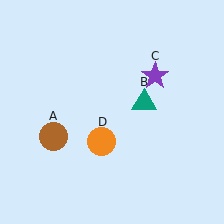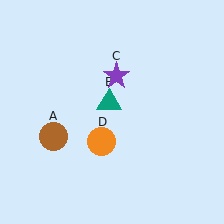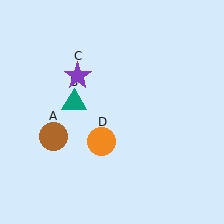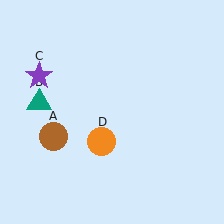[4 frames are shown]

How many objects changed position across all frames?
2 objects changed position: teal triangle (object B), purple star (object C).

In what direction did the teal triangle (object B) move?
The teal triangle (object B) moved left.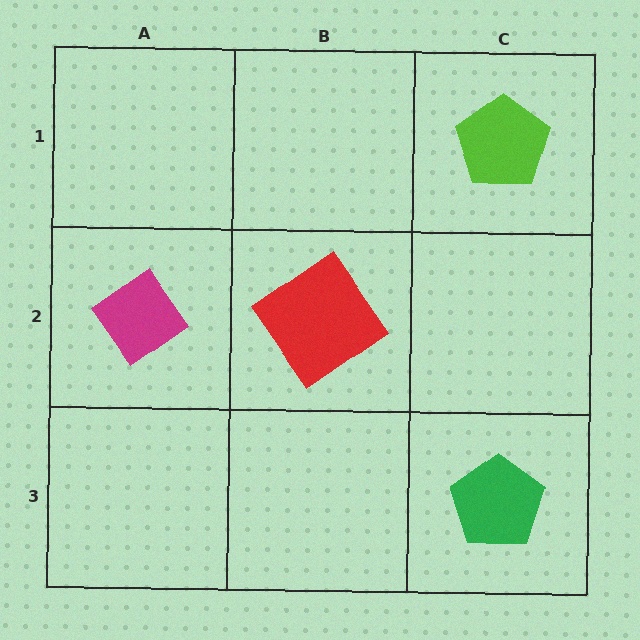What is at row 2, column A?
A magenta diamond.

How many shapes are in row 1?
1 shape.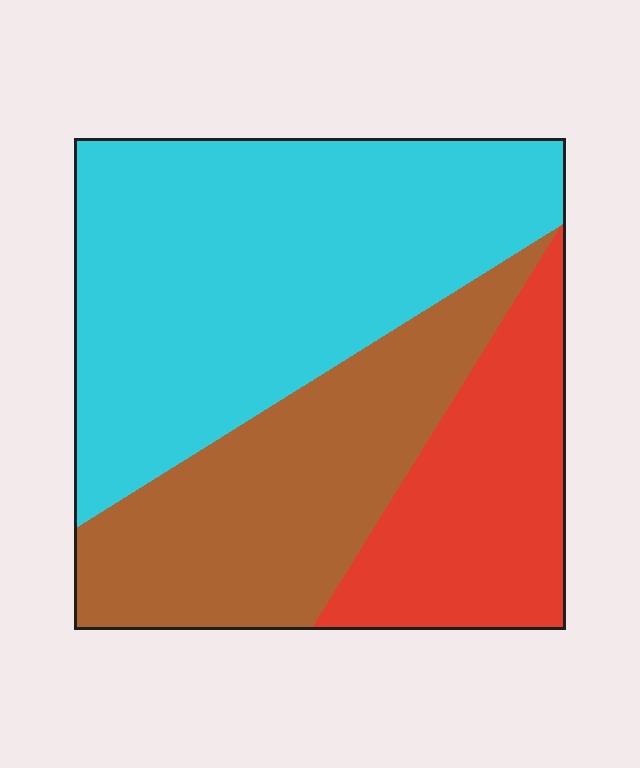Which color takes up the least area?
Red, at roughly 20%.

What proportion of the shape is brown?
Brown covers 30% of the shape.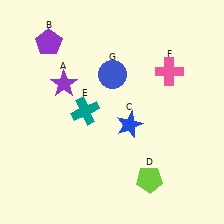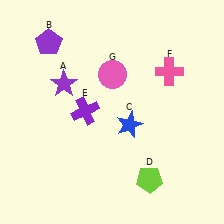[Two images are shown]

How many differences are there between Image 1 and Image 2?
There are 2 differences between the two images.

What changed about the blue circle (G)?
In Image 1, G is blue. In Image 2, it changed to pink.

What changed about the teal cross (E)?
In Image 1, E is teal. In Image 2, it changed to purple.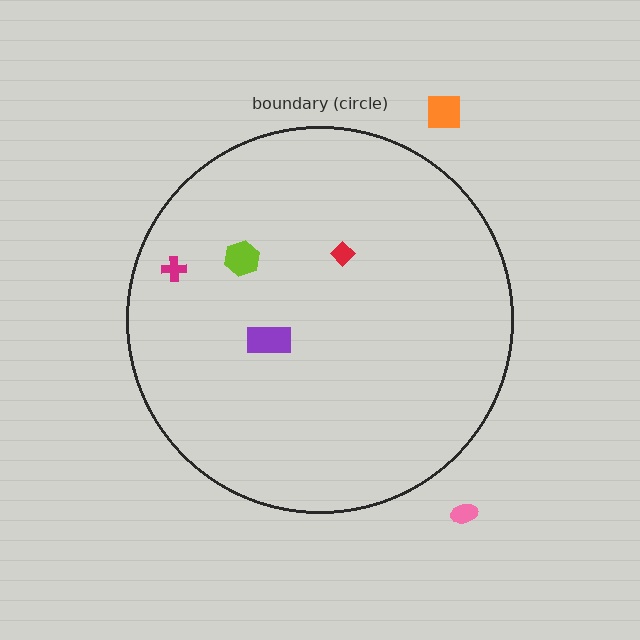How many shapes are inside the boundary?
4 inside, 2 outside.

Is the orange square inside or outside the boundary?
Outside.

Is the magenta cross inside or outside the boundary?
Inside.